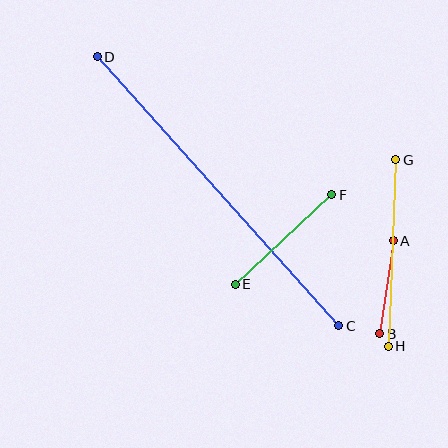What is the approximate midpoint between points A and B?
The midpoint is at approximately (387, 287) pixels.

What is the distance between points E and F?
The distance is approximately 132 pixels.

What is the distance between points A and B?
The distance is approximately 94 pixels.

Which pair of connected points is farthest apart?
Points C and D are farthest apart.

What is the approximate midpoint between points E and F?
The midpoint is at approximately (283, 239) pixels.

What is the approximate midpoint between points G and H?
The midpoint is at approximately (392, 253) pixels.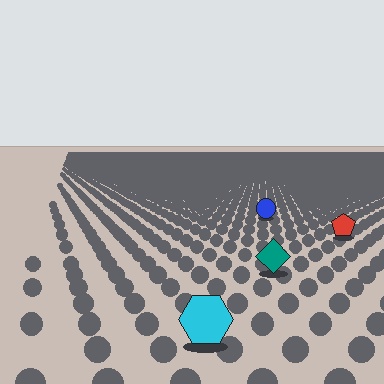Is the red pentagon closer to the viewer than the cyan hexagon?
No. The cyan hexagon is closer — you can tell from the texture gradient: the ground texture is coarser near it.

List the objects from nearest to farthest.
From nearest to farthest: the cyan hexagon, the teal diamond, the red pentagon, the blue circle.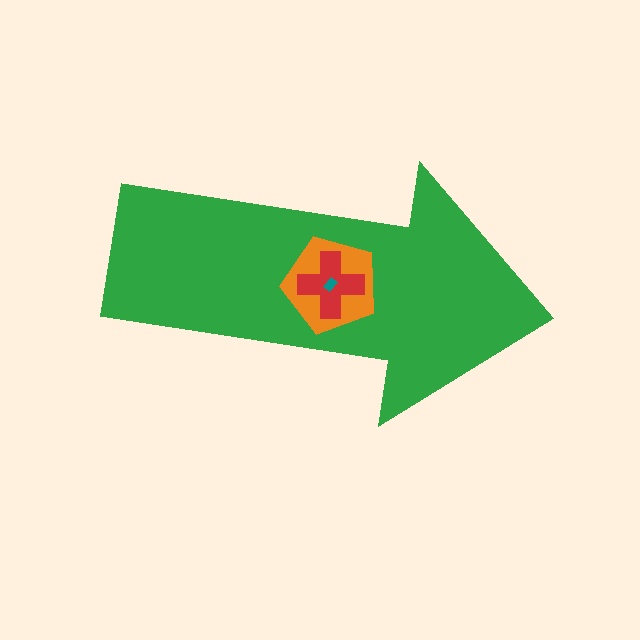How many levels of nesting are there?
4.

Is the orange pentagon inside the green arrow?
Yes.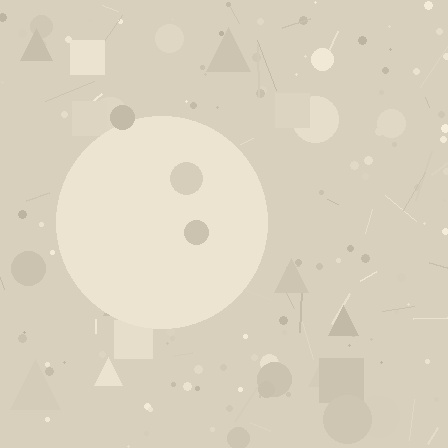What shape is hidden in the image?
A circle is hidden in the image.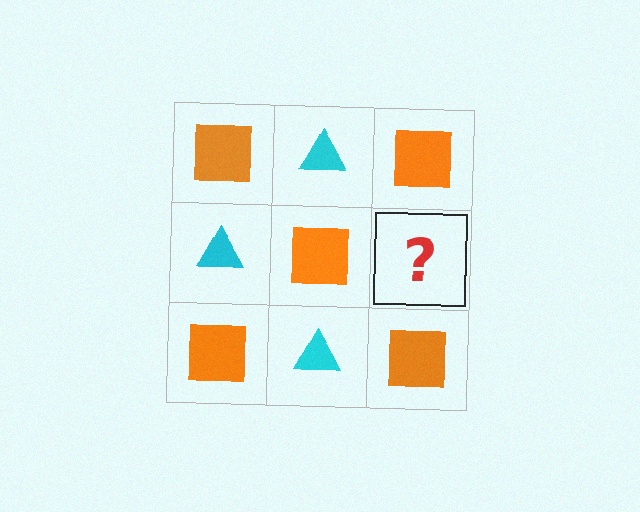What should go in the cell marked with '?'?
The missing cell should contain a cyan triangle.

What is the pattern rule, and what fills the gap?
The rule is that it alternates orange square and cyan triangle in a checkerboard pattern. The gap should be filled with a cyan triangle.